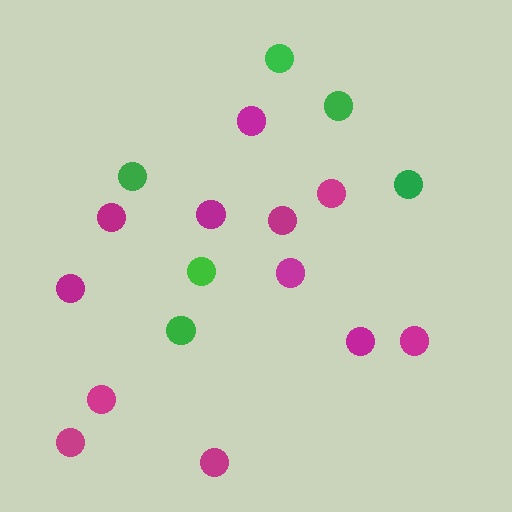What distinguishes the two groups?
There are 2 groups: one group of green circles (6) and one group of magenta circles (12).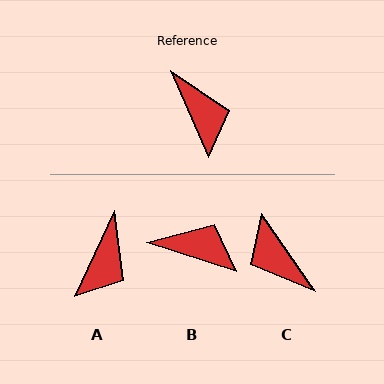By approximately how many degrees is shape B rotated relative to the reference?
Approximately 49 degrees counter-clockwise.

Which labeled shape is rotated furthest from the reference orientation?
C, about 168 degrees away.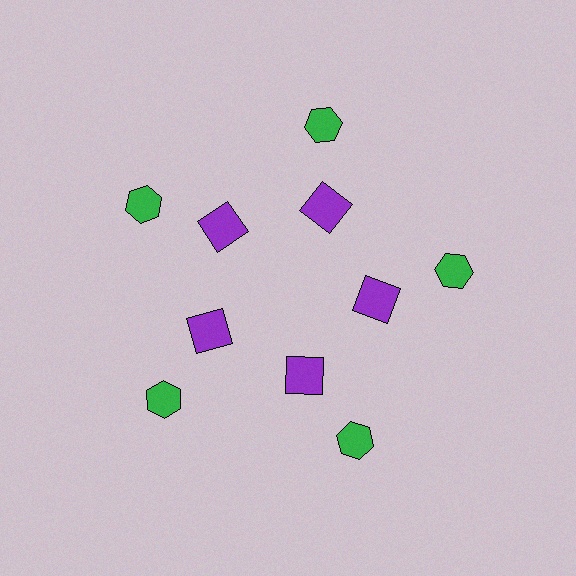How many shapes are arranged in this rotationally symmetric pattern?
There are 10 shapes, arranged in 5 groups of 2.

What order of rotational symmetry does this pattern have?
This pattern has 5-fold rotational symmetry.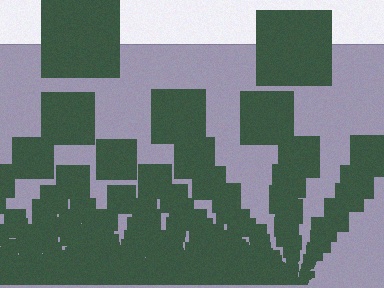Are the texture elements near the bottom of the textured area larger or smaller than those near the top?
Smaller. The gradient is inverted — elements near the bottom are smaller and denser.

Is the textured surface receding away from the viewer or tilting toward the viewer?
The surface appears to tilt toward the viewer. Texture elements get larger and sparser toward the top.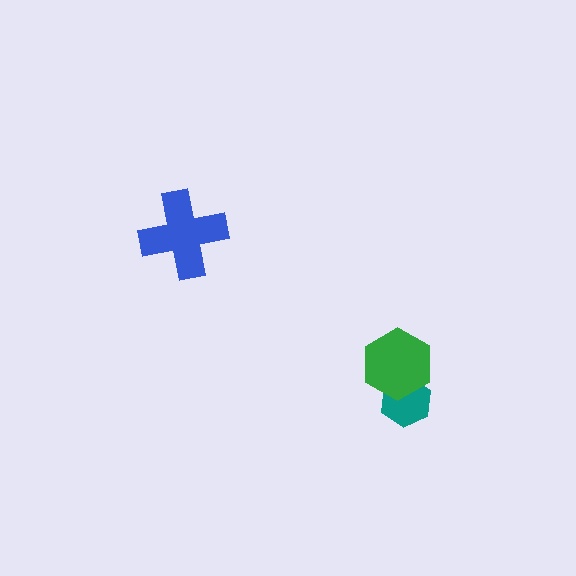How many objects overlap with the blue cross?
0 objects overlap with the blue cross.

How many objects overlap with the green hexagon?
1 object overlaps with the green hexagon.